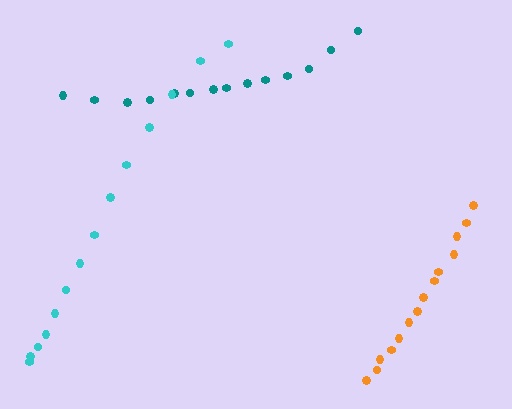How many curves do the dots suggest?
There are 3 distinct paths.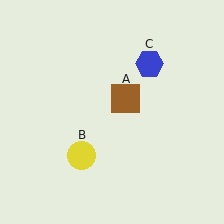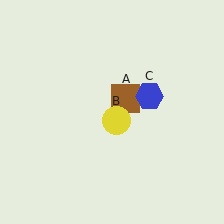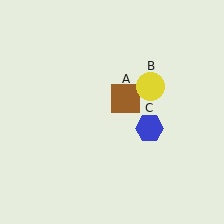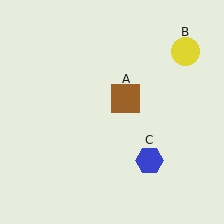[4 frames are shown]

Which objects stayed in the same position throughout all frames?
Brown square (object A) remained stationary.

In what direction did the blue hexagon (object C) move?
The blue hexagon (object C) moved down.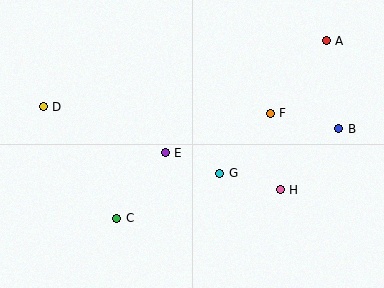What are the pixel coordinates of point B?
Point B is at (339, 129).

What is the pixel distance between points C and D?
The distance between C and D is 134 pixels.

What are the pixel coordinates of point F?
Point F is at (270, 113).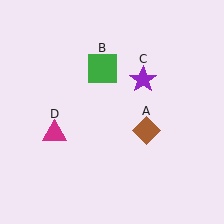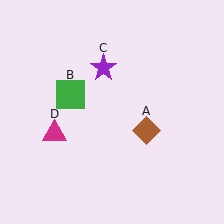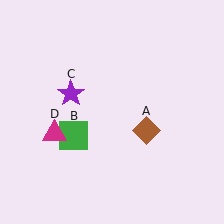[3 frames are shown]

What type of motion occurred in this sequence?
The green square (object B), purple star (object C) rotated counterclockwise around the center of the scene.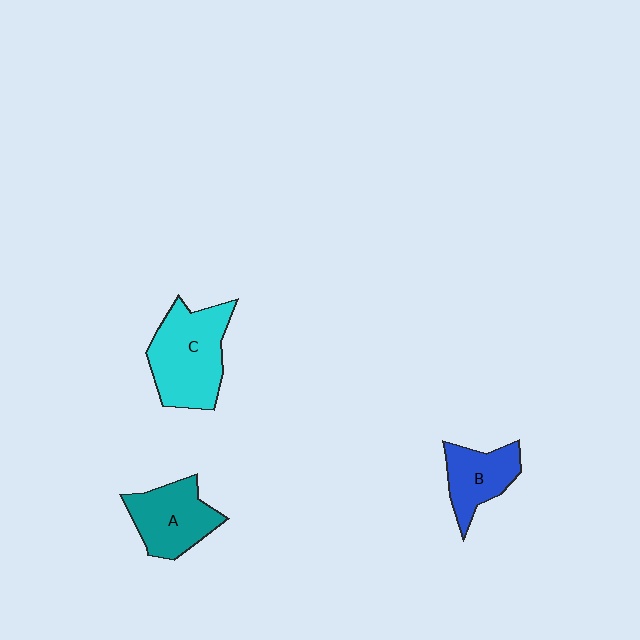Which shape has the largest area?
Shape C (cyan).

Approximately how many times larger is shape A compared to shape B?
Approximately 1.2 times.